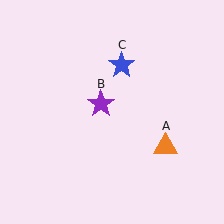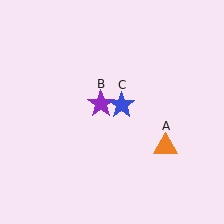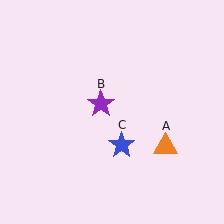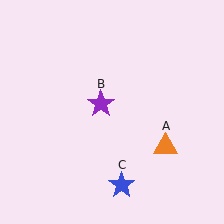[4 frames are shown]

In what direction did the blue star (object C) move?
The blue star (object C) moved down.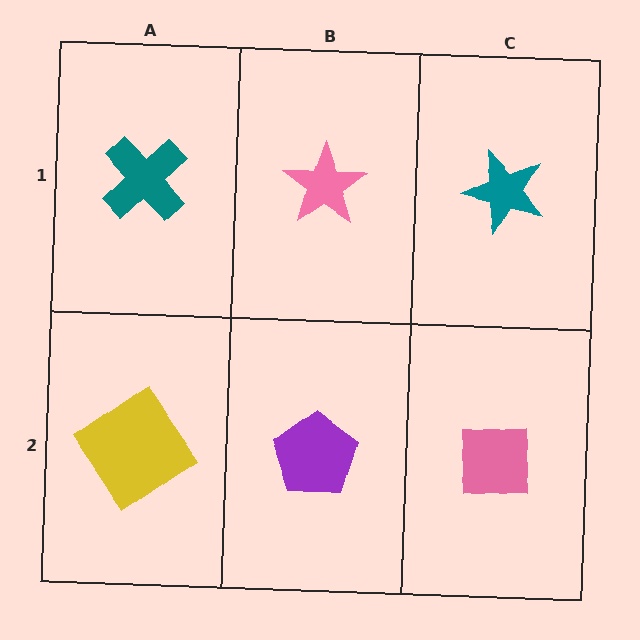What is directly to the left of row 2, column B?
A yellow diamond.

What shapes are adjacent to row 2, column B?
A pink star (row 1, column B), a yellow diamond (row 2, column A), a pink square (row 2, column C).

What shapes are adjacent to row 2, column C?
A teal star (row 1, column C), a purple pentagon (row 2, column B).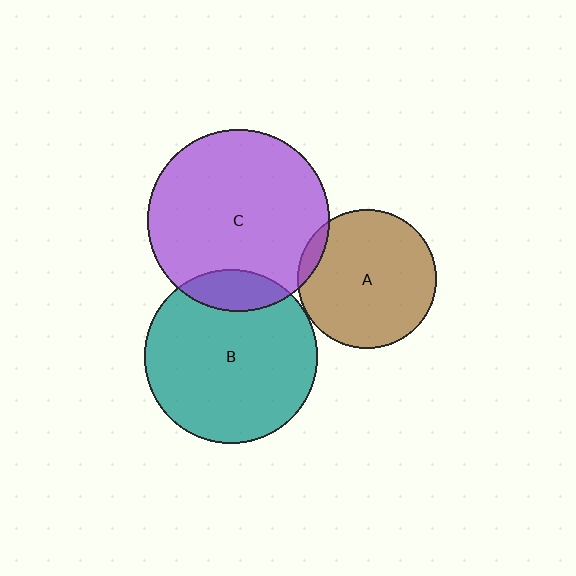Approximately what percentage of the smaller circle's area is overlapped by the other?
Approximately 5%.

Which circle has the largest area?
Circle C (purple).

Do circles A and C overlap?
Yes.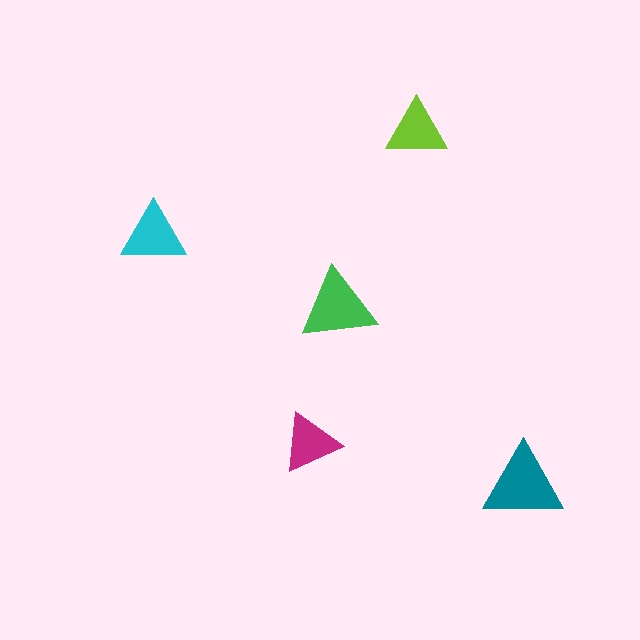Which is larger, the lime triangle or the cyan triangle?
The cyan one.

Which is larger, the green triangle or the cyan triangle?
The green one.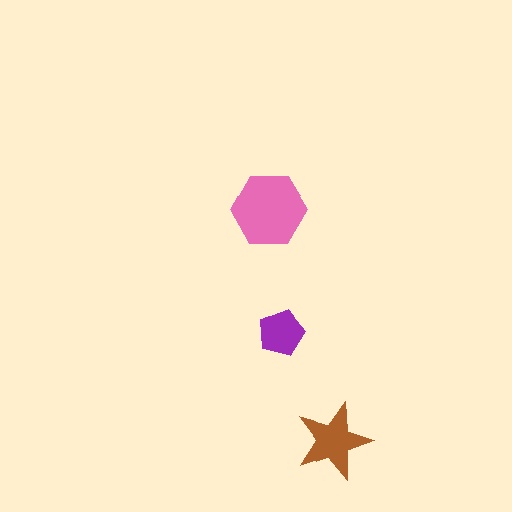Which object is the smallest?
The purple pentagon.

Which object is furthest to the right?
The brown star is rightmost.